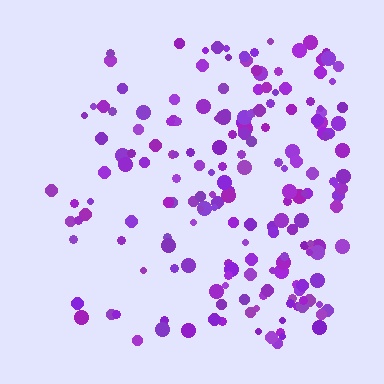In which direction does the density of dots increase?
From left to right, with the right side densest.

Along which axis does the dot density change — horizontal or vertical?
Horizontal.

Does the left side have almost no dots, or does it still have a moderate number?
Still a moderate number, just noticeably fewer than the right.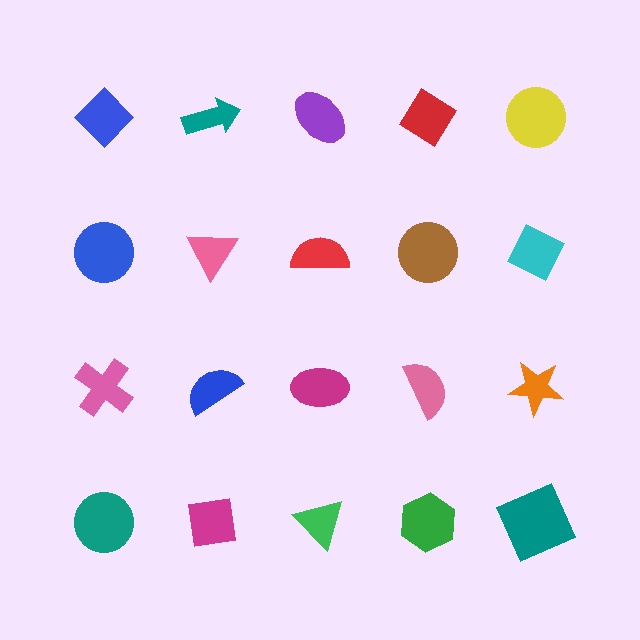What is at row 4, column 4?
A green hexagon.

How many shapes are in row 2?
5 shapes.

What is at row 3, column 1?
A pink cross.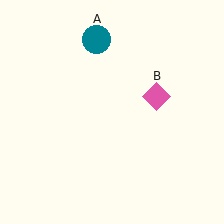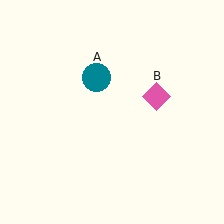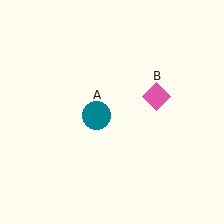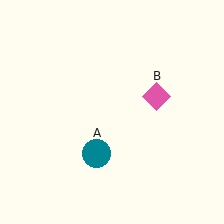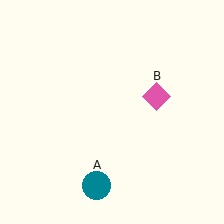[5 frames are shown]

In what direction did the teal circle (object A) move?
The teal circle (object A) moved down.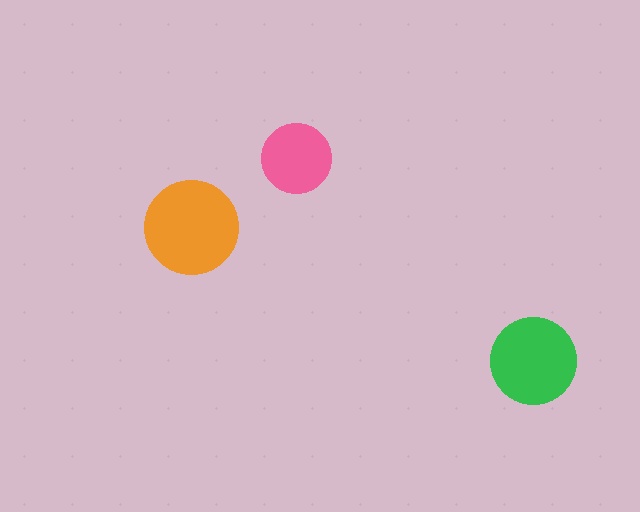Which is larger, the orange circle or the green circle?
The orange one.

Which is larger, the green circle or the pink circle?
The green one.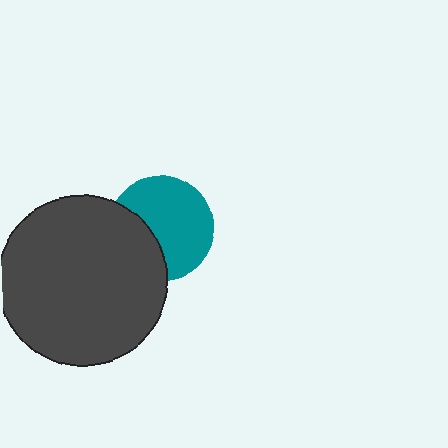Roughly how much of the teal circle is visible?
Most of it is visible (roughly 66%).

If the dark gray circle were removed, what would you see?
You would see the complete teal circle.